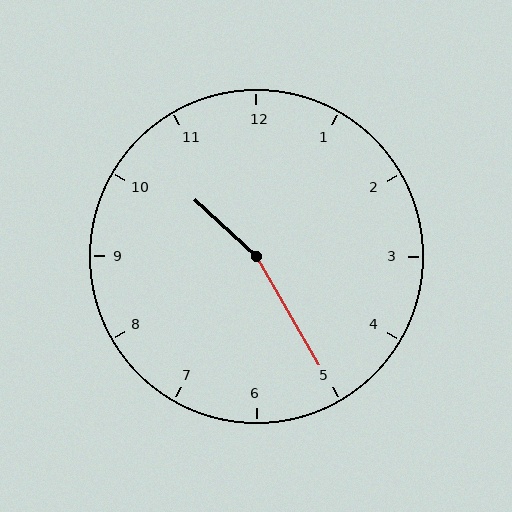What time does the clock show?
10:25.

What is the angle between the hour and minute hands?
Approximately 162 degrees.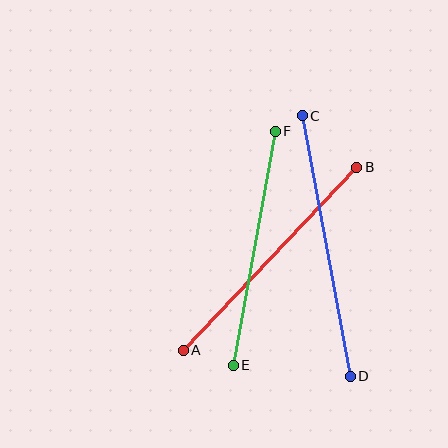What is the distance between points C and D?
The distance is approximately 265 pixels.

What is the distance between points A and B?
The distance is approximately 252 pixels.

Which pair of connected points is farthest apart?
Points C and D are farthest apart.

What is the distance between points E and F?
The distance is approximately 238 pixels.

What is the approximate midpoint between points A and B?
The midpoint is at approximately (270, 259) pixels.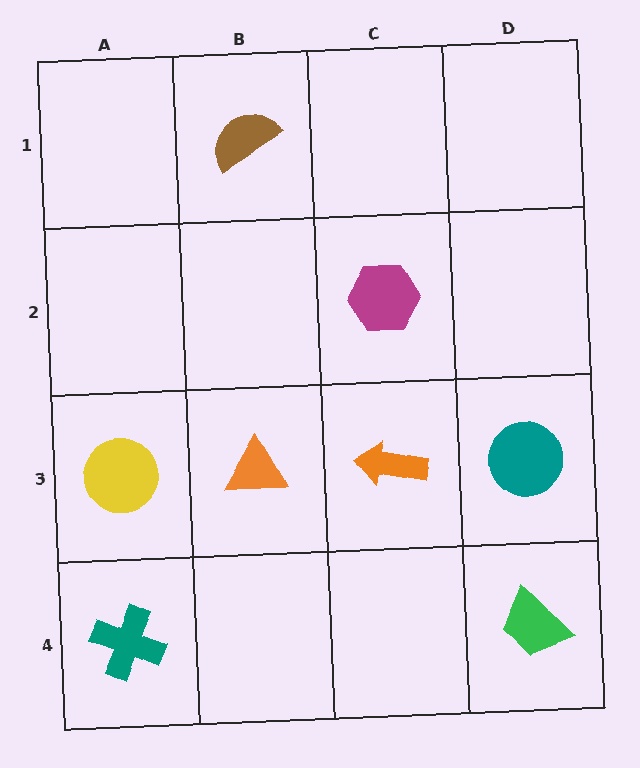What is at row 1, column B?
A brown semicircle.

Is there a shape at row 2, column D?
No, that cell is empty.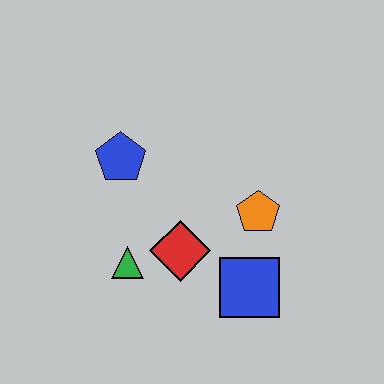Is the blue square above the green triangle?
No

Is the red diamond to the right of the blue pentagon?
Yes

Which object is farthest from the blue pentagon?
The blue square is farthest from the blue pentagon.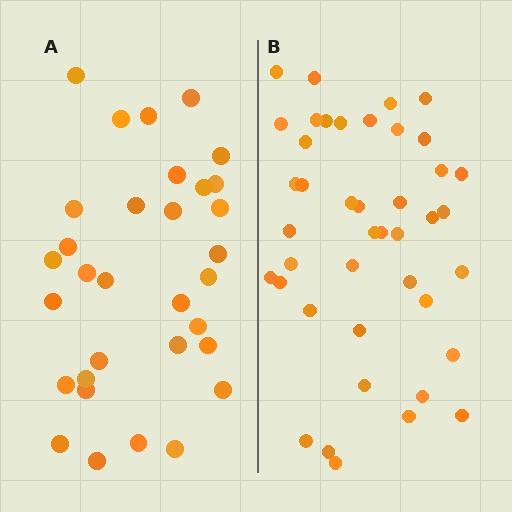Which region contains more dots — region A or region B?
Region B (the right region) has more dots.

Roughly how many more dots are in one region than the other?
Region B has roughly 10 or so more dots than region A.